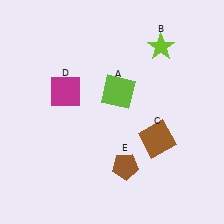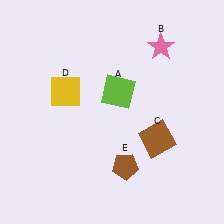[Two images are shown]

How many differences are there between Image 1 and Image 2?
There are 2 differences between the two images.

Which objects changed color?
B changed from lime to pink. D changed from magenta to yellow.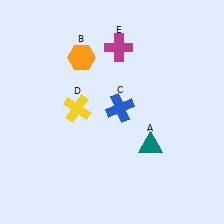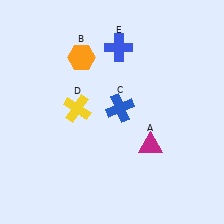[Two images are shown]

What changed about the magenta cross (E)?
In Image 1, E is magenta. In Image 2, it changed to blue.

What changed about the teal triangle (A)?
In Image 1, A is teal. In Image 2, it changed to magenta.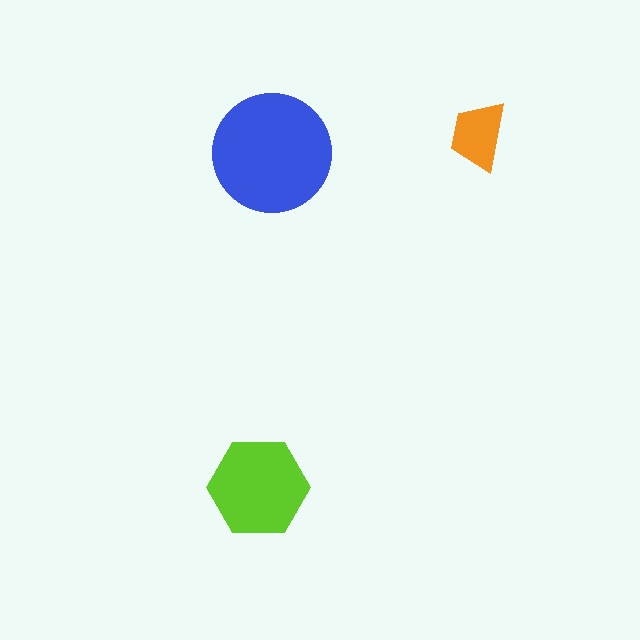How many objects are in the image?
There are 3 objects in the image.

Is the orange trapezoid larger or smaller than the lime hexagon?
Smaller.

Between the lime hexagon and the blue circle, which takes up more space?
The blue circle.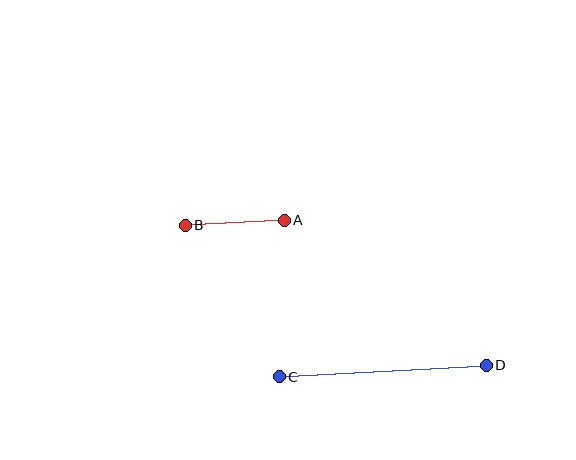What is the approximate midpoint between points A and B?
The midpoint is at approximately (235, 223) pixels.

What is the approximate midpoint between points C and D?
The midpoint is at approximately (383, 371) pixels.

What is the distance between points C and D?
The distance is approximately 207 pixels.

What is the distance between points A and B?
The distance is approximately 99 pixels.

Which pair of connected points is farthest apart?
Points C and D are farthest apart.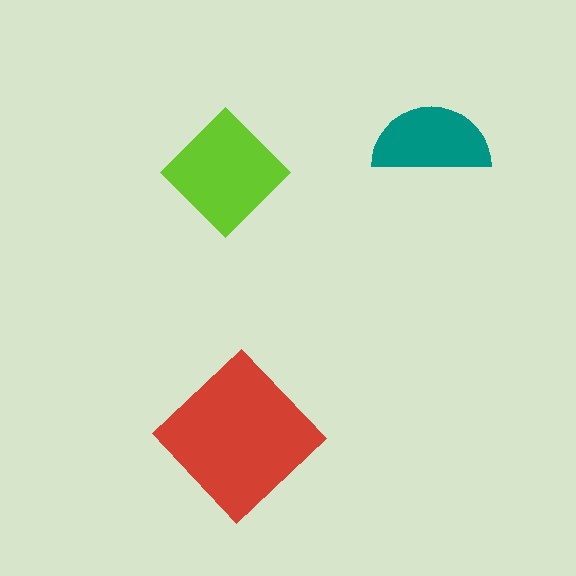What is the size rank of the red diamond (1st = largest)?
1st.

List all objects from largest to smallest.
The red diamond, the lime diamond, the teal semicircle.